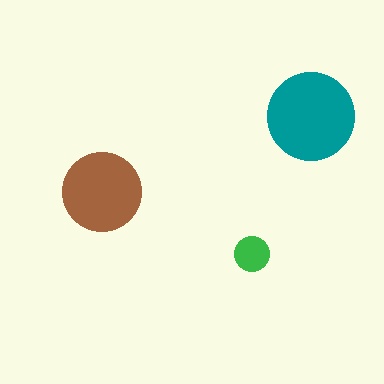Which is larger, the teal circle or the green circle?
The teal one.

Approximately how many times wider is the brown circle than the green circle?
About 2 times wider.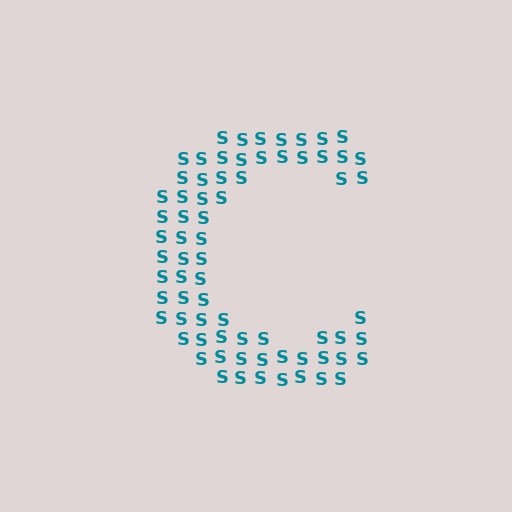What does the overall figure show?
The overall figure shows the letter C.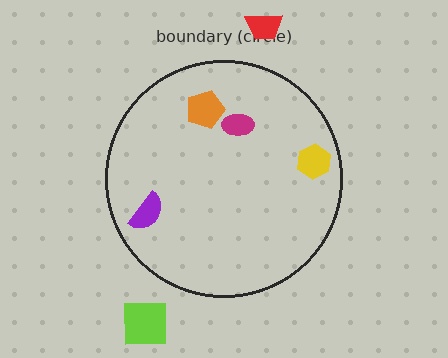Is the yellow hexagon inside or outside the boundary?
Inside.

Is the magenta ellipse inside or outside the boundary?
Inside.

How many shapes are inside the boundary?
4 inside, 2 outside.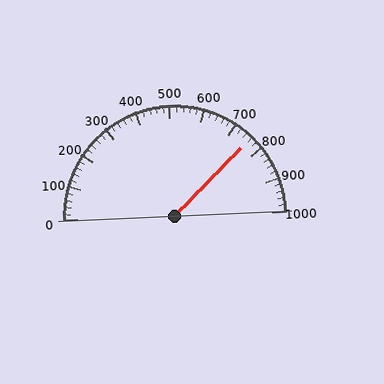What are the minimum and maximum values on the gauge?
The gauge ranges from 0 to 1000.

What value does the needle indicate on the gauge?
The needle indicates approximately 760.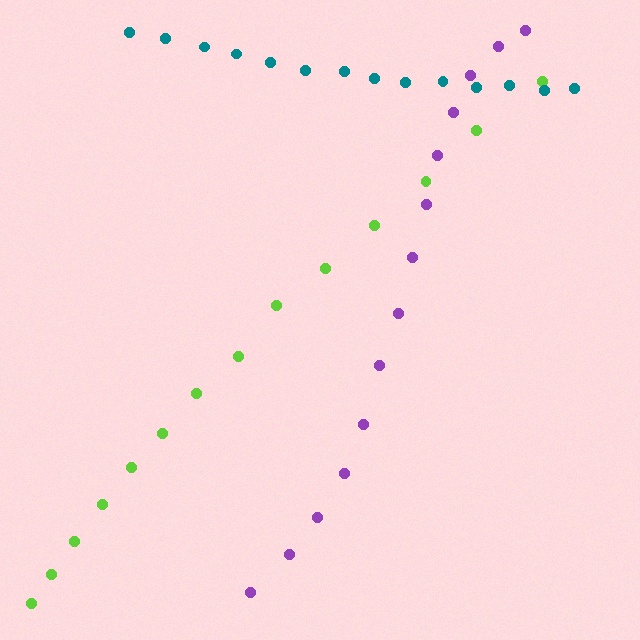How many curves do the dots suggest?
There are 3 distinct paths.